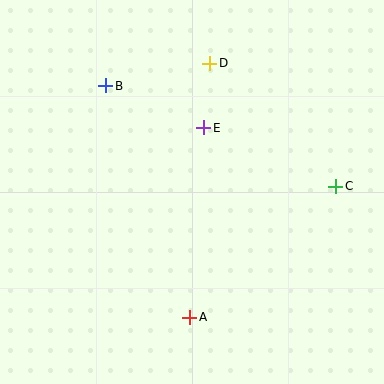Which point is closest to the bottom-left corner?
Point A is closest to the bottom-left corner.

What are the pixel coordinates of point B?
Point B is at (106, 86).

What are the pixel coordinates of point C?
Point C is at (336, 186).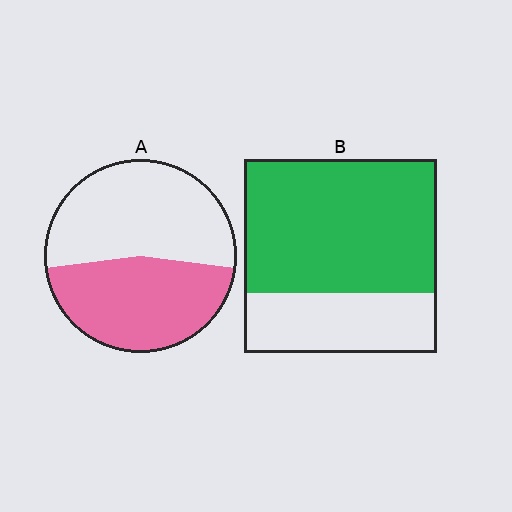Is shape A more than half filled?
Roughly half.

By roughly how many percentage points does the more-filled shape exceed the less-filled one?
By roughly 25 percentage points (B over A).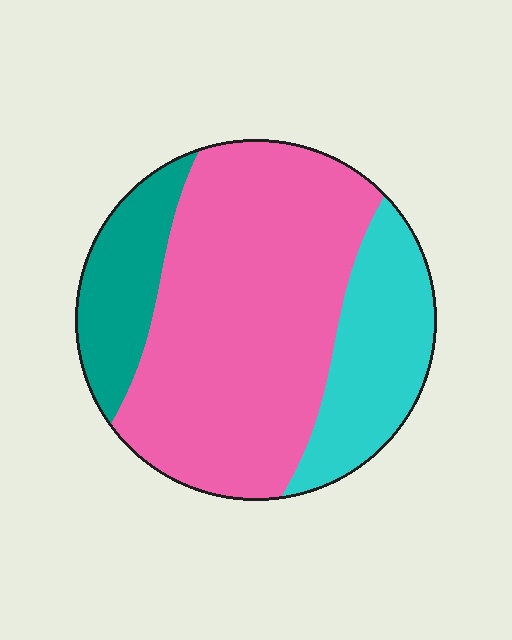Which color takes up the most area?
Pink, at roughly 60%.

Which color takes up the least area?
Teal, at roughly 15%.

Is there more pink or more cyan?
Pink.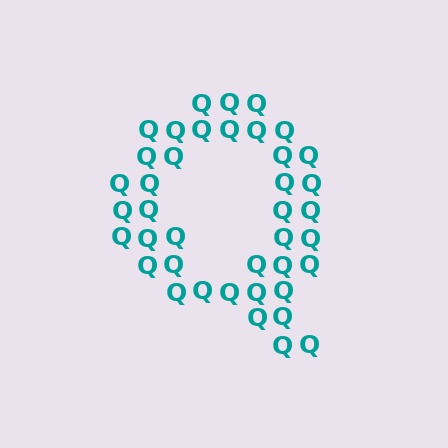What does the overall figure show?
The overall figure shows the letter Q.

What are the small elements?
The small elements are letter Q's.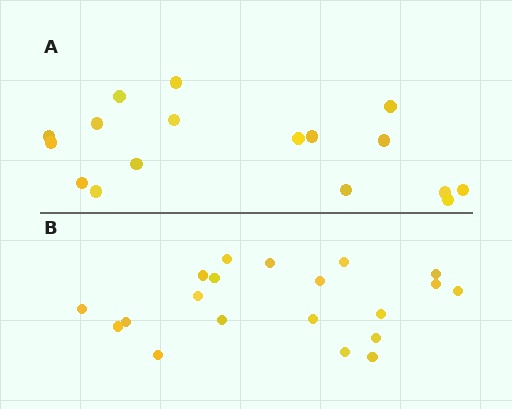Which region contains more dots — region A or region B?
Region B (the bottom region) has more dots.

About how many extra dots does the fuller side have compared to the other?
Region B has just a few more — roughly 2 or 3 more dots than region A.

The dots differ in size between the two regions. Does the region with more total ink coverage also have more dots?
No. Region A has more total ink coverage because its dots are larger, but region B actually contains more individual dots. Total area can be misleading — the number of items is what matters here.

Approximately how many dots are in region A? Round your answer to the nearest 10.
About 20 dots. (The exact count is 17, which rounds to 20.)